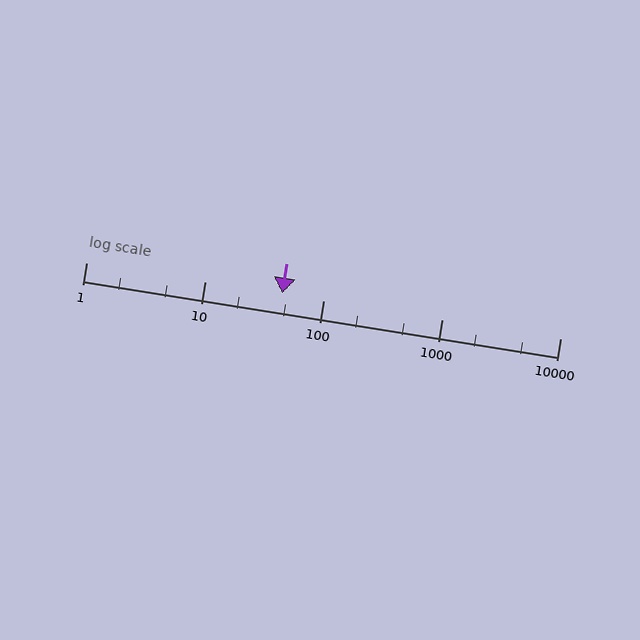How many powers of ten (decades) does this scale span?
The scale spans 4 decades, from 1 to 10000.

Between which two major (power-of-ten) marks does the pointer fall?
The pointer is between 10 and 100.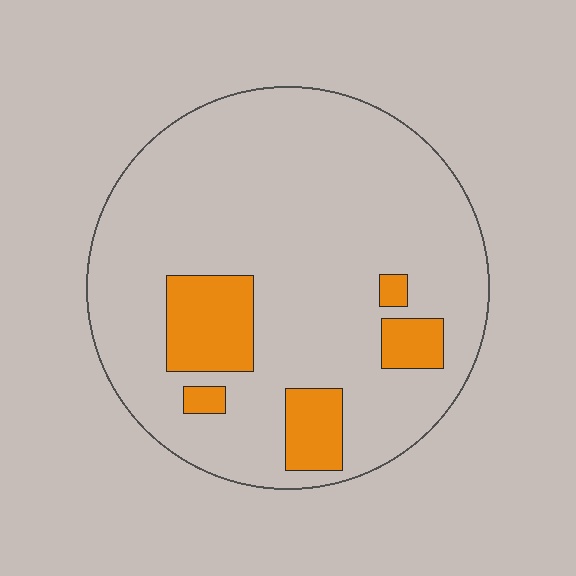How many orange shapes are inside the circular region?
5.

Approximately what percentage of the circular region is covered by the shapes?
Approximately 15%.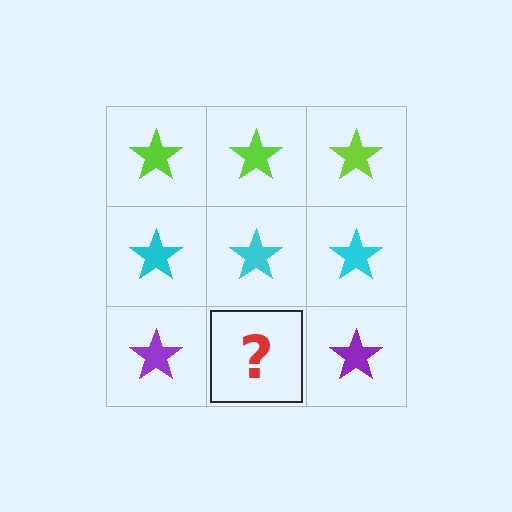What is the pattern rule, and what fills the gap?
The rule is that each row has a consistent color. The gap should be filled with a purple star.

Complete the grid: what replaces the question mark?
The question mark should be replaced with a purple star.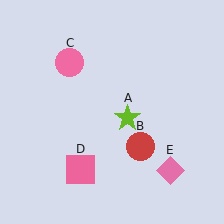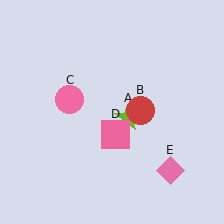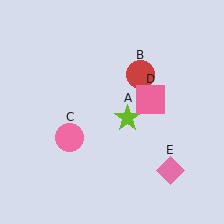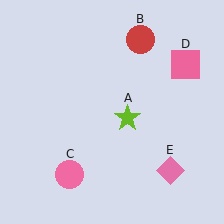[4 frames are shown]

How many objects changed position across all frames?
3 objects changed position: red circle (object B), pink circle (object C), pink square (object D).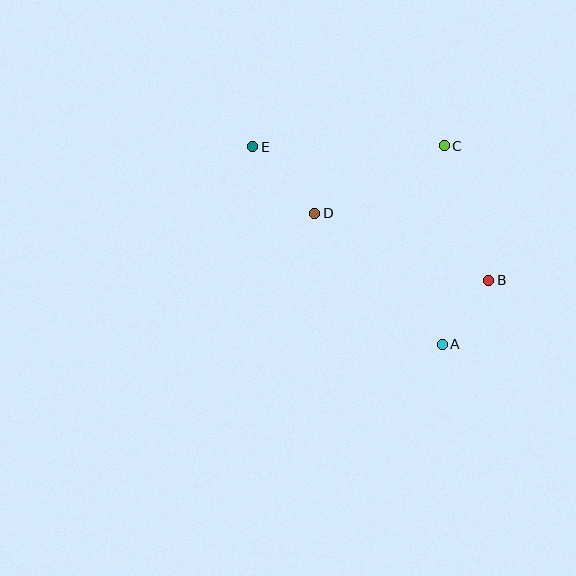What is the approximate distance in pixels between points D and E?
The distance between D and E is approximately 91 pixels.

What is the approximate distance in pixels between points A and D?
The distance between A and D is approximately 183 pixels.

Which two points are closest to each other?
Points A and B are closest to each other.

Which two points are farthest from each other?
Points A and E are farthest from each other.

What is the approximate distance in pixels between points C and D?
The distance between C and D is approximately 146 pixels.